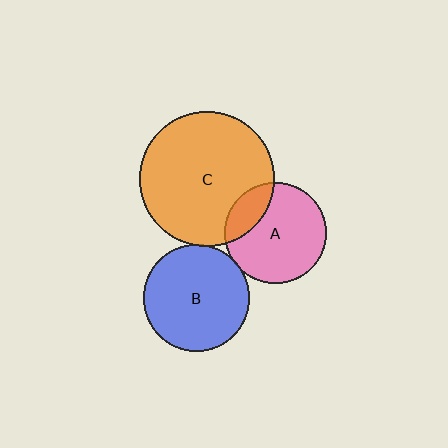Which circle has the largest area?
Circle C (orange).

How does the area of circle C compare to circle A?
Approximately 1.8 times.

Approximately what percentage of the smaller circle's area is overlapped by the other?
Approximately 5%.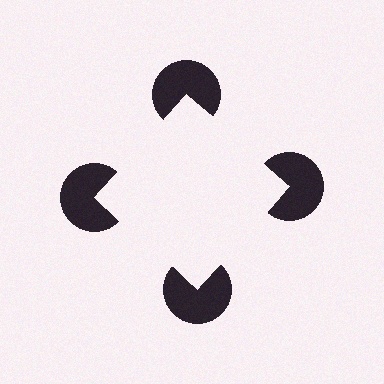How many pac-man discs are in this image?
There are 4 — one at each vertex of the illusory square.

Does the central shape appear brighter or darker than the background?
It typically appears slightly brighter than the background, even though no actual brightness change is drawn.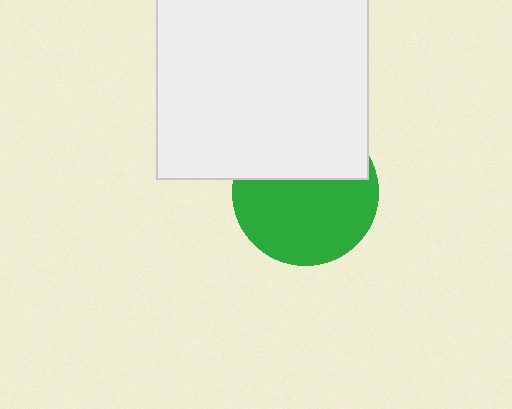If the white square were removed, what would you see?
You would see the complete green circle.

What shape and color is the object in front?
The object in front is a white square.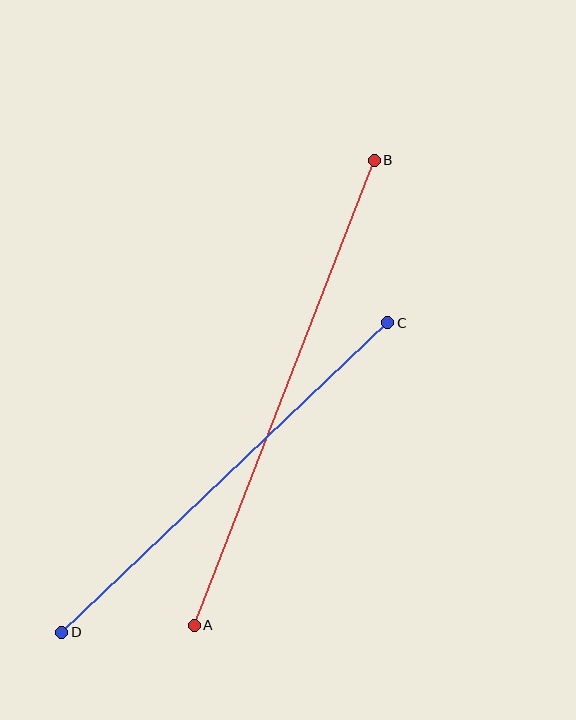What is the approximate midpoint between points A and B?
The midpoint is at approximately (284, 393) pixels.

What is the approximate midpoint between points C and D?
The midpoint is at approximately (225, 477) pixels.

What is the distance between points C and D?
The distance is approximately 450 pixels.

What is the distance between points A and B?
The distance is approximately 499 pixels.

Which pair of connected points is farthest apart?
Points A and B are farthest apart.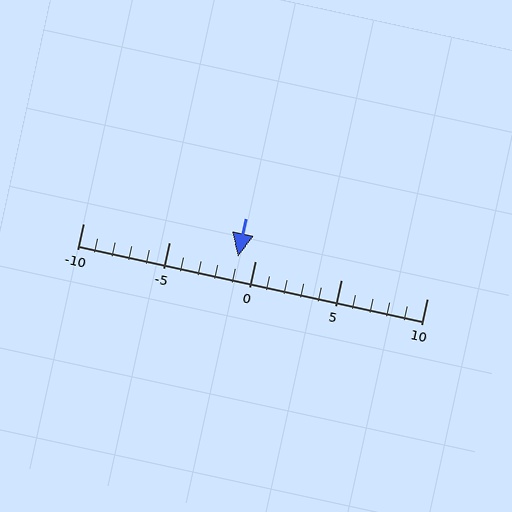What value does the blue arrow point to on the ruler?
The blue arrow points to approximately -1.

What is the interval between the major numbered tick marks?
The major tick marks are spaced 5 units apart.